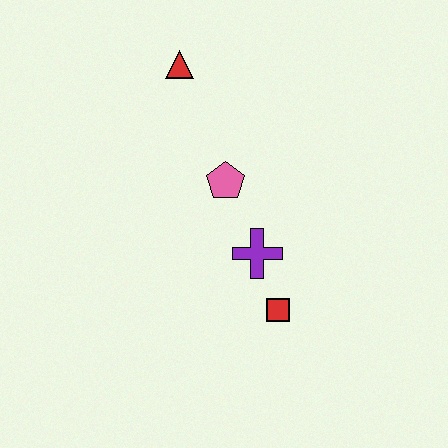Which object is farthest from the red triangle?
The red square is farthest from the red triangle.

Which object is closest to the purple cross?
The red square is closest to the purple cross.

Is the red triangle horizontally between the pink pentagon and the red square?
No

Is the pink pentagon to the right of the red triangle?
Yes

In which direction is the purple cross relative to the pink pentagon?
The purple cross is below the pink pentagon.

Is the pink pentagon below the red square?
No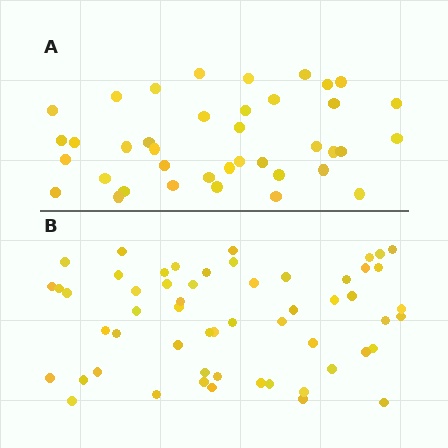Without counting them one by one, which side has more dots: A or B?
Region B (the bottom region) has more dots.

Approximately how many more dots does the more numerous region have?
Region B has approximately 15 more dots than region A.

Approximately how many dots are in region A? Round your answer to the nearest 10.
About 40 dots. (The exact count is 39, which rounds to 40.)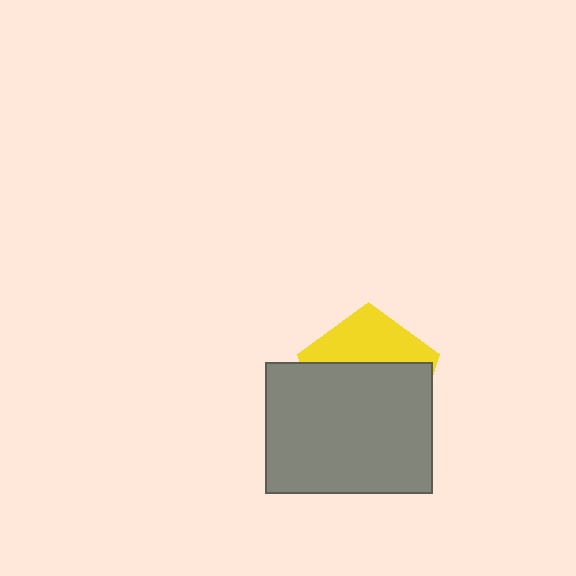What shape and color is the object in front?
The object in front is a gray rectangle.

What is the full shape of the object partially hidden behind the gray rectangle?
The partially hidden object is a yellow pentagon.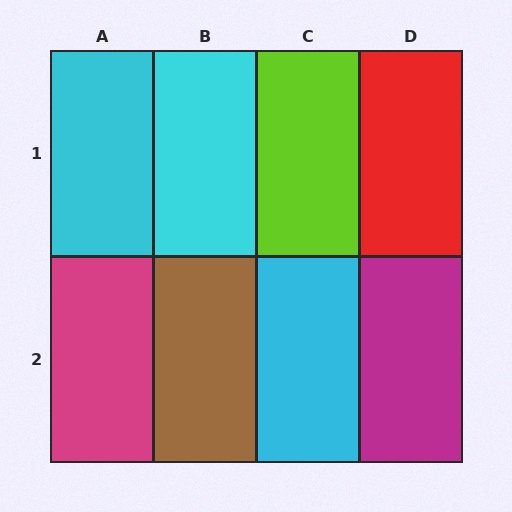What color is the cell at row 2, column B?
Brown.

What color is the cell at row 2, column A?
Magenta.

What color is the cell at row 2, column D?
Magenta.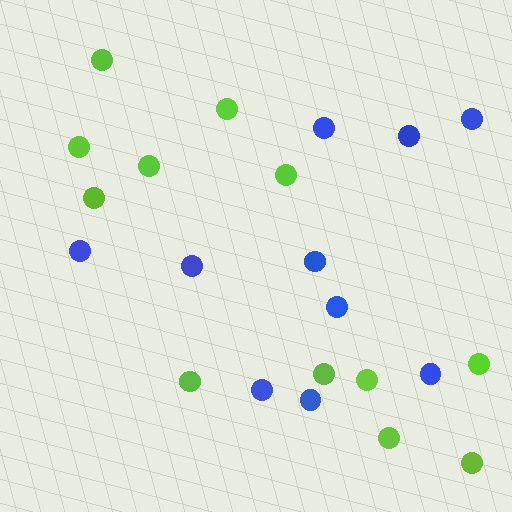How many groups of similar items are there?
There are 2 groups: one group of lime circles (12) and one group of blue circles (10).